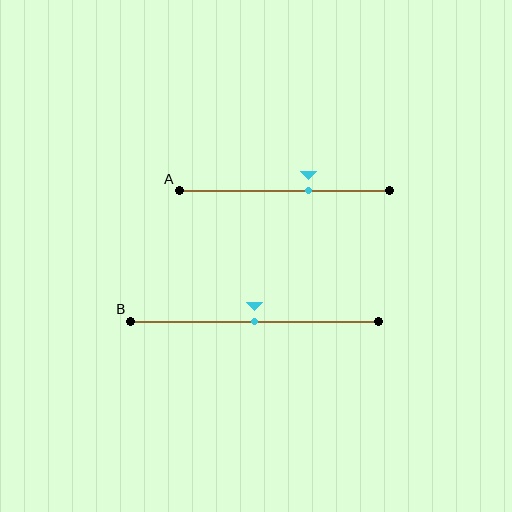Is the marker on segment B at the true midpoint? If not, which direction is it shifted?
Yes, the marker on segment B is at the true midpoint.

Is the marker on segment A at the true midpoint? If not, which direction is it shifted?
No, the marker on segment A is shifted to the right by about 11% of the segment length.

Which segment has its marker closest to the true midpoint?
Segment B has its marker closest to the true midpoint.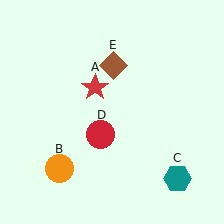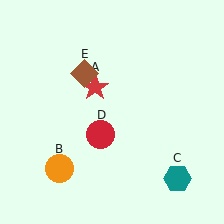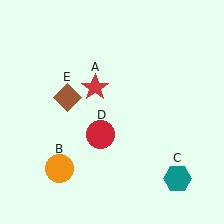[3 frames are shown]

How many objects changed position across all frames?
1 object changed position: brown diamond (object E).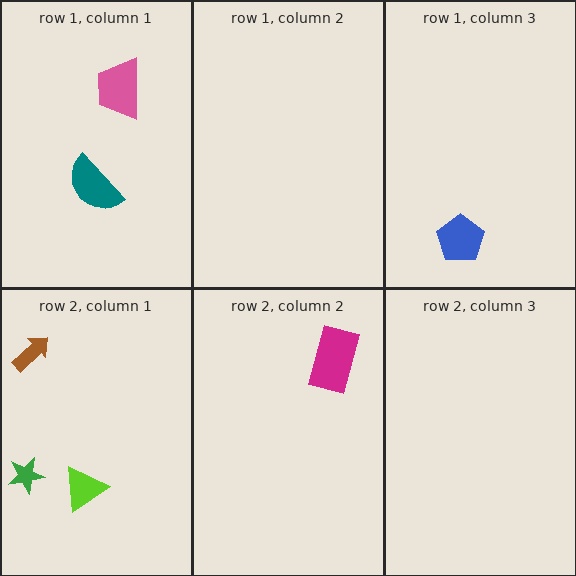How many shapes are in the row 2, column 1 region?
3.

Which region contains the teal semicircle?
The row 1, column 1 region.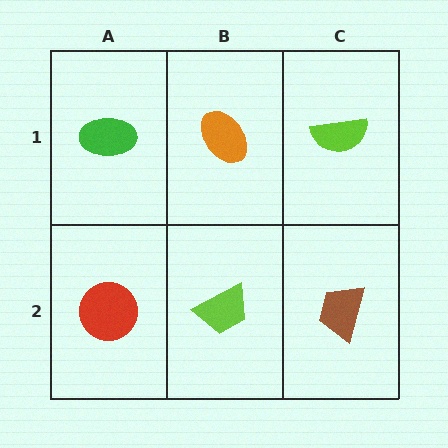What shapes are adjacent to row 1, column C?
A brown trapezoid (row 2, column C), an orange ellipse (row 1, column B).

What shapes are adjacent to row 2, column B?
An orange ellipse (row 1, column B), a red circle (row 2, column A), a brown trapezoid (row 2, column C).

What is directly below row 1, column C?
A brown trapezoid.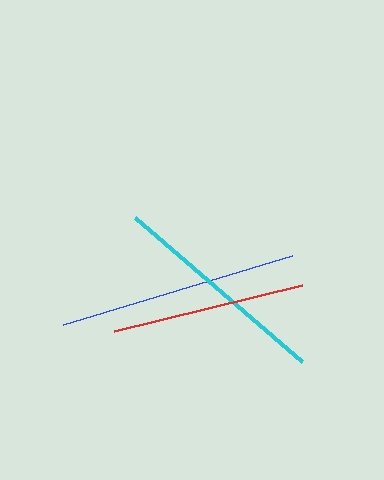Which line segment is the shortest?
The red line is the shortest at approximately 194 pixels.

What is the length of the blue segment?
The blue segment is approximately 239 pixels long.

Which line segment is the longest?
The blue line is the longest at approximately 239 pixels.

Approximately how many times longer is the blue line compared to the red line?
The blue line is approximately 1.2 times the length of the red line.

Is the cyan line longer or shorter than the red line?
The cyan line is longer than the red line.